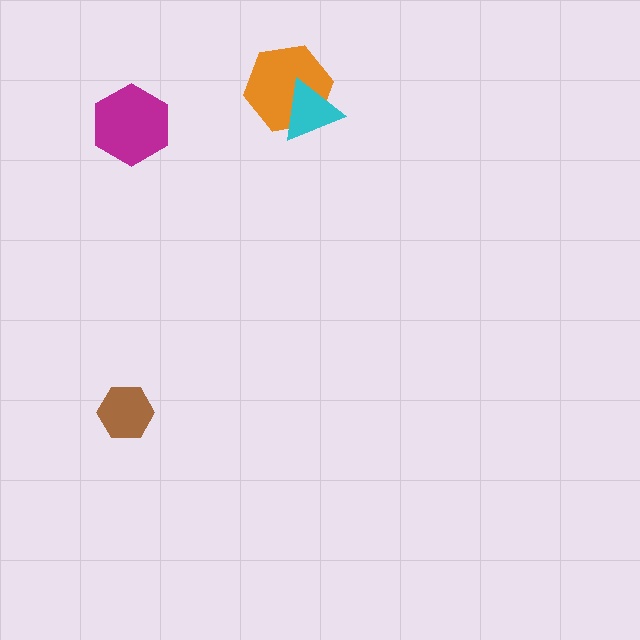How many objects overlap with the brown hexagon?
0 objects overlap with the brown hexagon.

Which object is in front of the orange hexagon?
The cyan triangle is in front of the orange hexagon.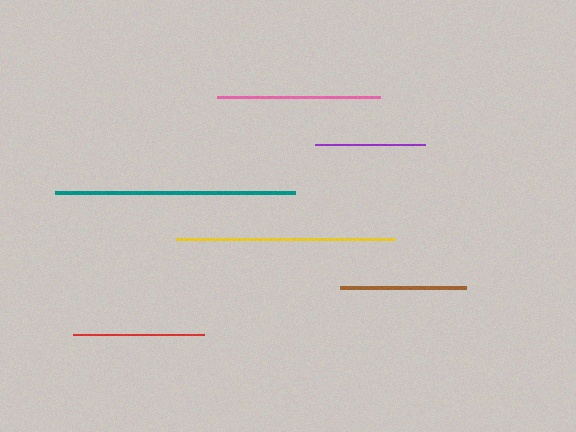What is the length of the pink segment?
The pink segment is approximately 164 pixels long.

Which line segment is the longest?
The teal line is the longest at approximately 240 pixels.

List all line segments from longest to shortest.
From longest to shortest: teal, yellow, pink, red, brown, purple.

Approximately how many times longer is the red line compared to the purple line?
The red line is approximately 1.2 times the length of the purple line.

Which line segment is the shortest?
The purple line is the shortest at approximately 109 pixels.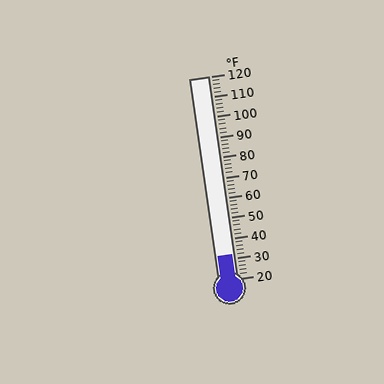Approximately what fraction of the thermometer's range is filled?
The thermometer is filled to approximately 10% of its range.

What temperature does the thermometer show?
The thermometer shows approximately 32°F.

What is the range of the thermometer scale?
The thermometer scale ranges from 20°F to 120°F.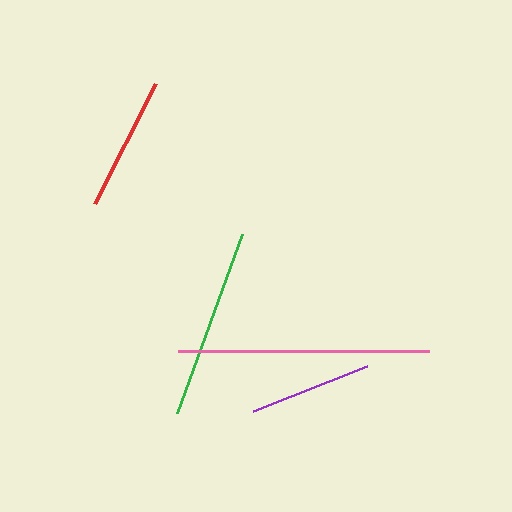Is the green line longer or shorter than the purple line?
The green line is longer than the purple line.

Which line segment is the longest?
The pink line is the longest at approximately 251 pixels.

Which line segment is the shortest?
The purple line is the shortest at approximately 122 pixels.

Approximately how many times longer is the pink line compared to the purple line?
The pink line is approximately 2.1 times the length of the purple line.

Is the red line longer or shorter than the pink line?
The pink line is longer than the red line.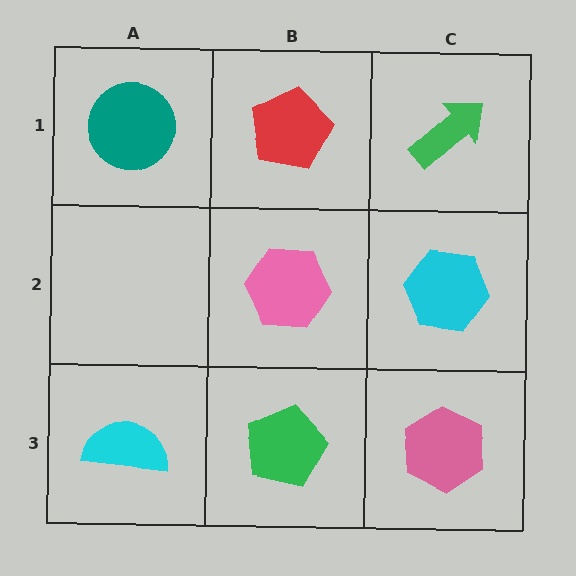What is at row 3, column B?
A green pentagon.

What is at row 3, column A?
A cyan semicircle.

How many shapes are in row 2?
2 shapes.